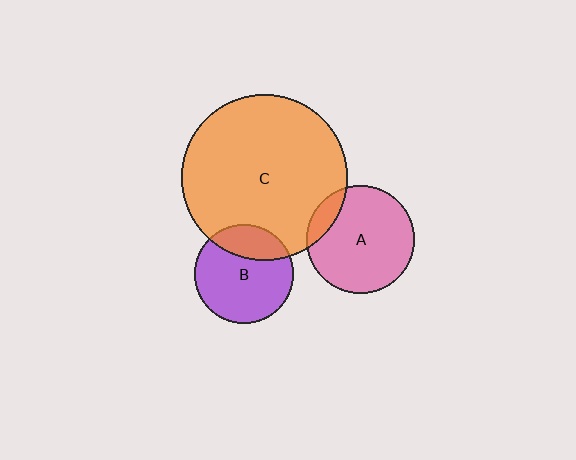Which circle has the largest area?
Circle C (orange).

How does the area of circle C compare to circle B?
Approximately 2.8 times.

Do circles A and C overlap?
Yes.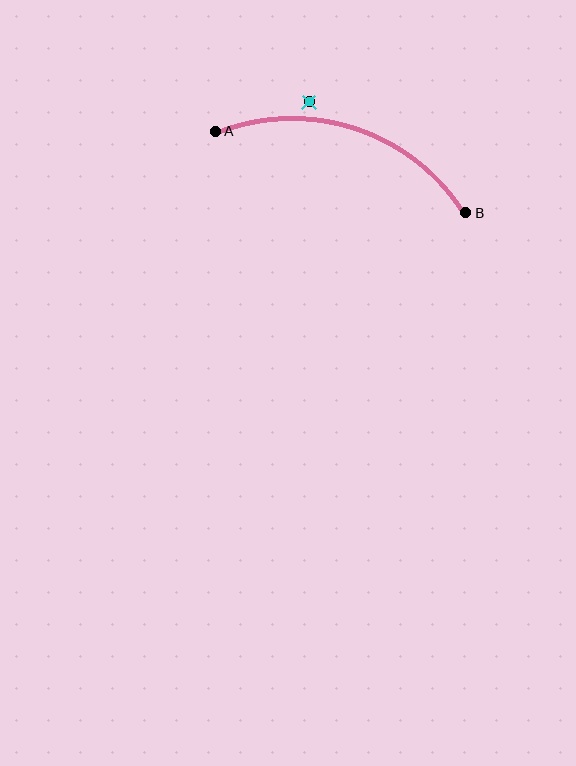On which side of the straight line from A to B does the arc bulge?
The arc bulges above the straight line connecting A and B.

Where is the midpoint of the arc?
The arc midpoint is the point on the curve farthest from the straight line joining A and B. It sits above that line.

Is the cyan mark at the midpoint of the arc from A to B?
No — the cyan mark does not lie on the arc at all. It sits slightly outside the curve.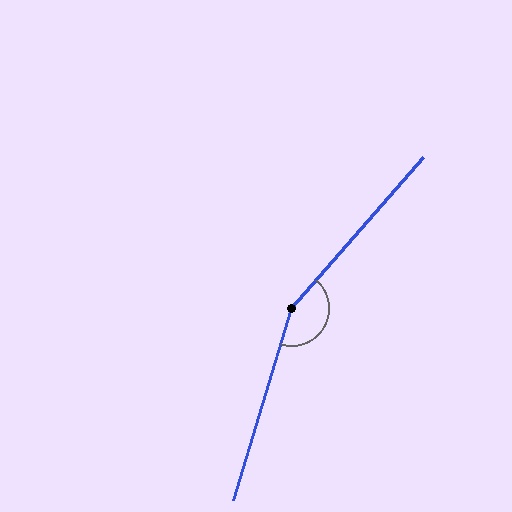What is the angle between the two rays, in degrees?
Approximately 156 degrees.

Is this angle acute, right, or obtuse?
It is obtuse.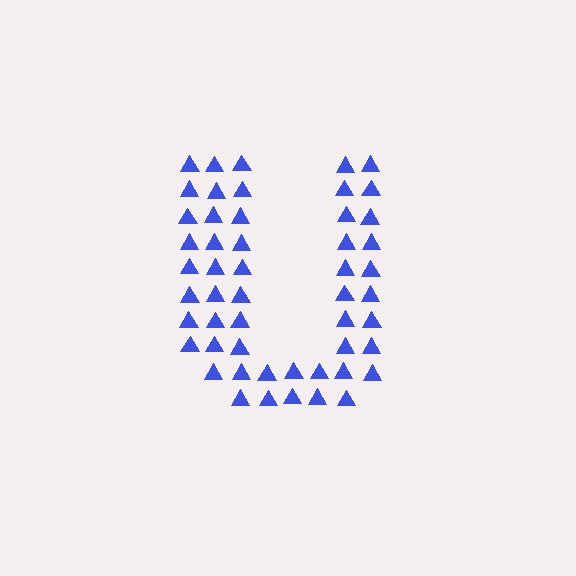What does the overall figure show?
The overall figure shows the letter U.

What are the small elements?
The small elements are triangles.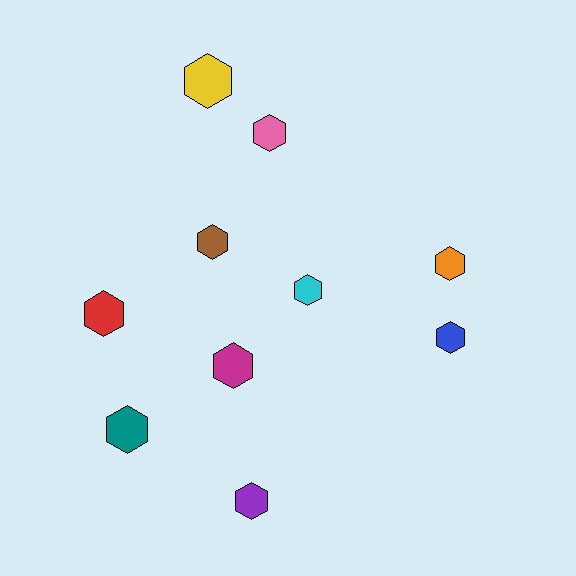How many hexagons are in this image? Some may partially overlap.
There are 10 hexagons.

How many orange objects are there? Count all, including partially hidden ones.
There is 1 orange object.